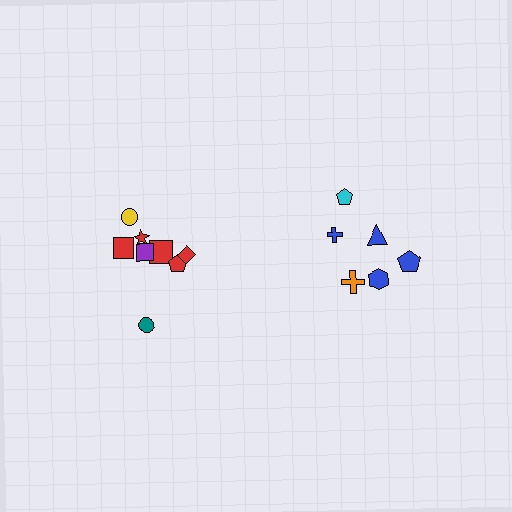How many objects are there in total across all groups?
There are 14 objects.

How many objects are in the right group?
There are 6 objects.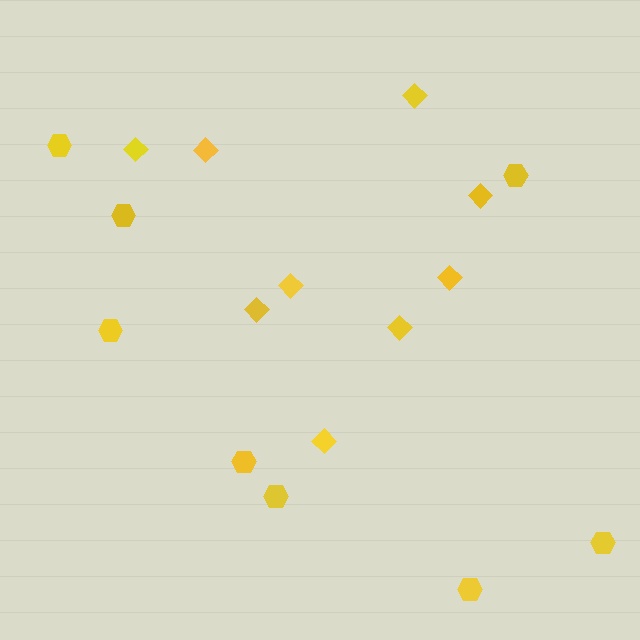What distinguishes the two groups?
There are 2 groups: one group of diamonds (9) and one group of hexagons (8).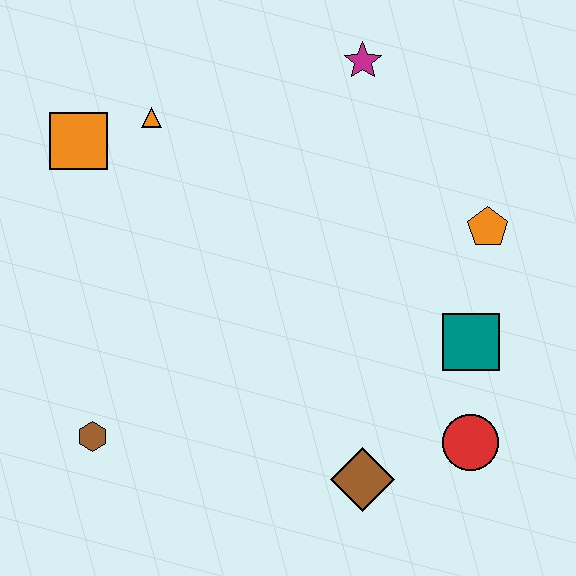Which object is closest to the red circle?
The teal square is closest to the red circle.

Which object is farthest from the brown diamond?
The orange square is farthest from the brown diamond.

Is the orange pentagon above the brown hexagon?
Yes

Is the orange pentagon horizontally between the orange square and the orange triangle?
No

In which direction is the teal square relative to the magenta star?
The teal square is below the magenta star.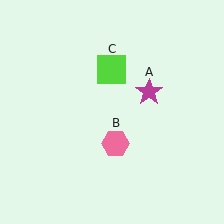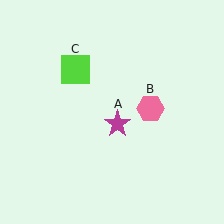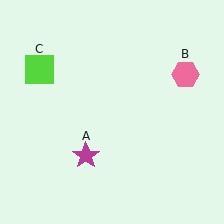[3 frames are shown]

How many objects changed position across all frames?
3 objects changed position: magenta star (object A), pink hexagon (object B), lime square (object C).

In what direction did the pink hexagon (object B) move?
The pink hexagon (object B) moved up and to the right.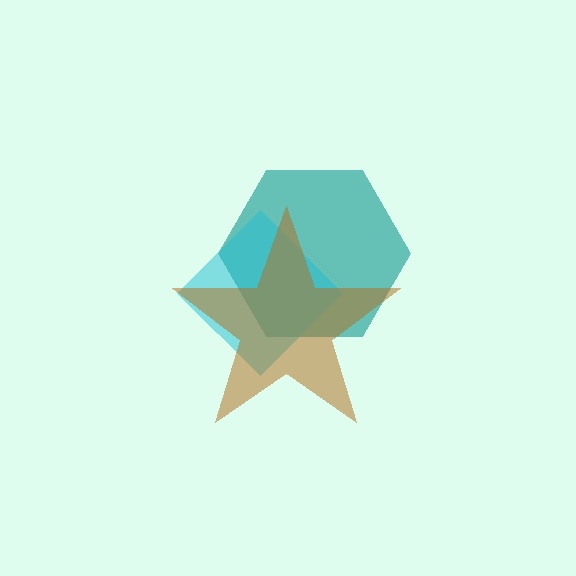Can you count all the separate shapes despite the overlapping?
Yes, there are 3 separate shapes.